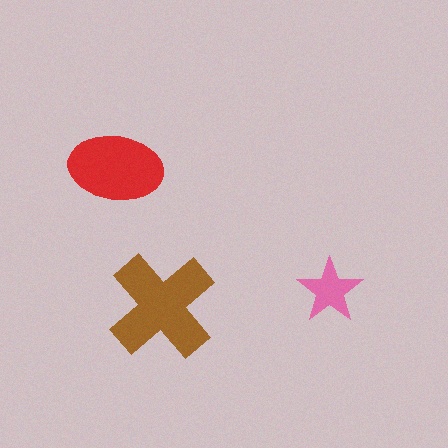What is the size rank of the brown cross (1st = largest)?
1st.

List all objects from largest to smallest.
The brown cross, the red ellipse, the pink star.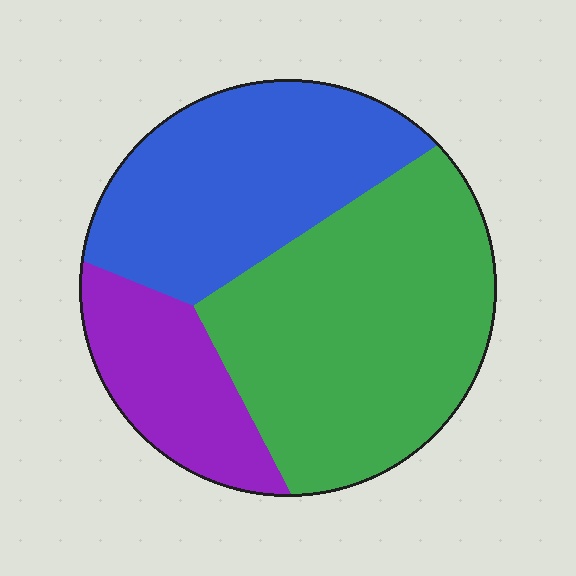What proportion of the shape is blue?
Blue takes up about one third (1/3) of the shape.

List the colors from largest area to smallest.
From largest to smallest: green, blue, purple.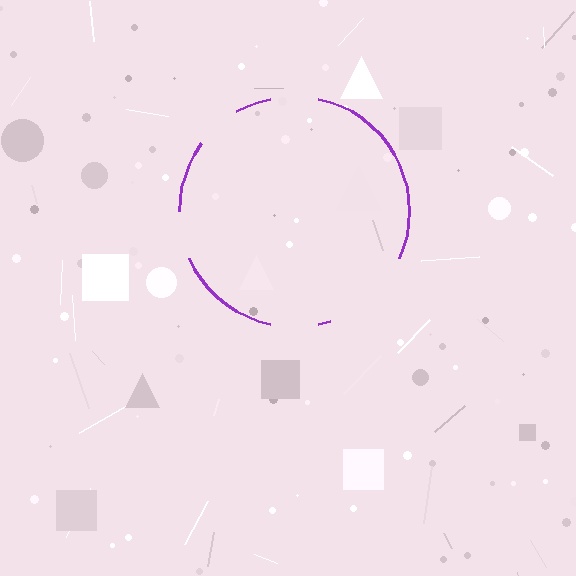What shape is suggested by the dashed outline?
The dashed outline suggests a circle.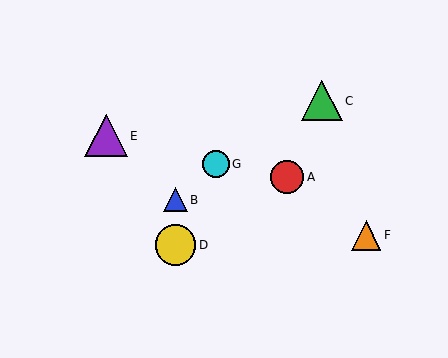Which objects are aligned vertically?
Objects B, D are aligned vertically.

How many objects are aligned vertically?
2 objects (B, D) are aligned vertically.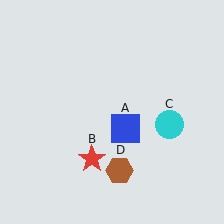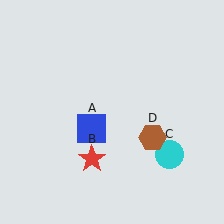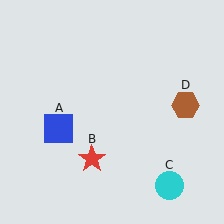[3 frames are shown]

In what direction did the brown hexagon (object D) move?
The brown hexagon (object D) moved up and to the right.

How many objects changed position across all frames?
3 objects changed position: blue square (object A), cyan circle (object C), brown hexagon (object D).